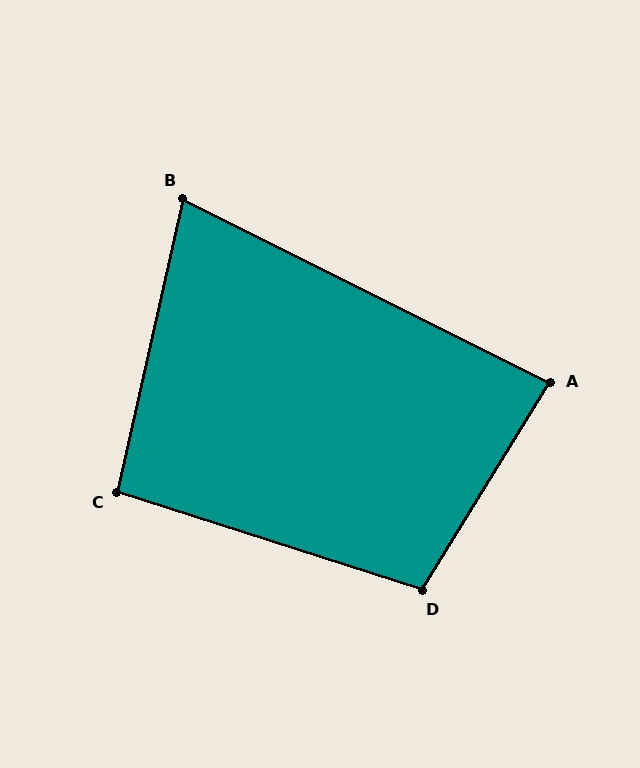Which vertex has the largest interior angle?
D, at approximately 104 degrees.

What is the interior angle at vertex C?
Approximately 95 degrees (obtuse).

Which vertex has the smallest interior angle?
B, at approximately 76 degrees.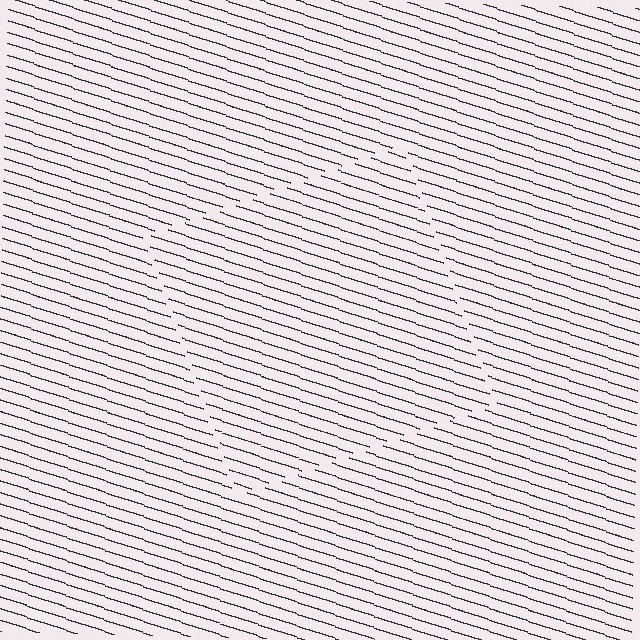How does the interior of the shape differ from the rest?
The interior of the shape contains the same grating, shifted by half a period — the contour is defined by the phase discontinuity where line-ends from the inner and outer gratings abut.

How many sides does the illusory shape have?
4 sides — the line-ends trace a square.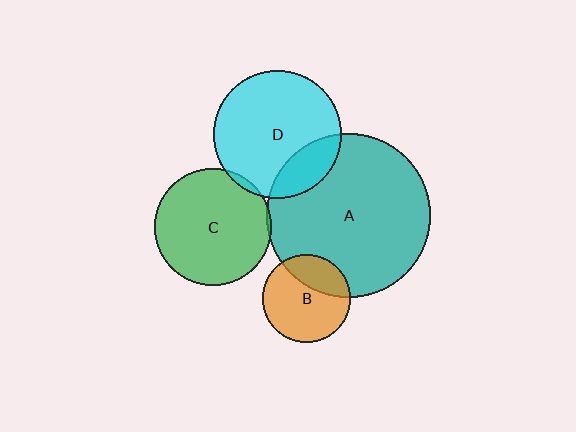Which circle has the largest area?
Circle A (teal).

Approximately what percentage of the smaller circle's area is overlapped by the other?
Approximately 30%.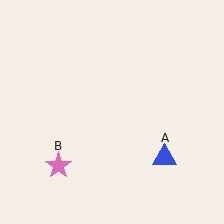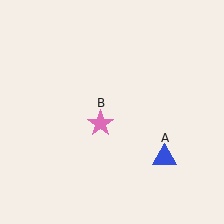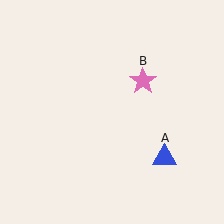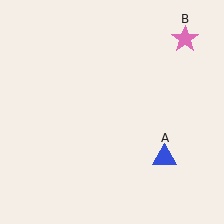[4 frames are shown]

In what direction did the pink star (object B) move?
The pink star (object B) moved up and to the right.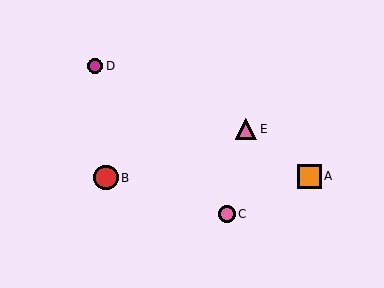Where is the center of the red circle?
The center of the red circle is at (106, 178).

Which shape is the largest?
The red circle (labeled B) is the largest.